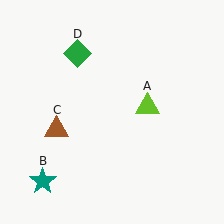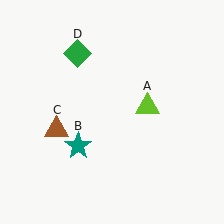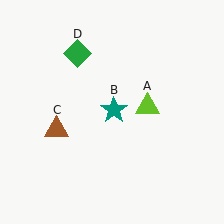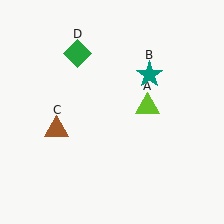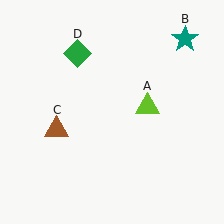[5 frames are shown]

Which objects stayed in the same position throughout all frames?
Lime triangle (object A) and brown triangle (object C) and green diamond (object D) remained stationary.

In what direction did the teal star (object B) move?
The teal star (object B) moved up and to the right.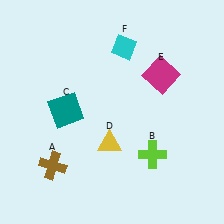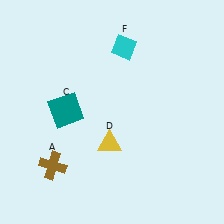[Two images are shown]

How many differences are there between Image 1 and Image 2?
There are 2 differences between the two images.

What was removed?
The magenta square (E), the lime cross (B) were removed in Image 2.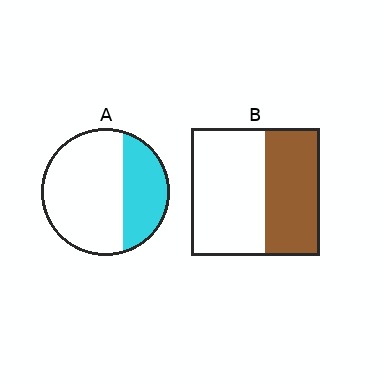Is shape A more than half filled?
No.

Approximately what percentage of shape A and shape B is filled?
A is approximately 35% and B is approximately 45%.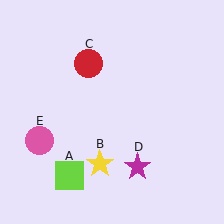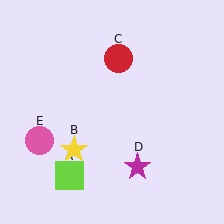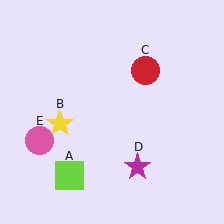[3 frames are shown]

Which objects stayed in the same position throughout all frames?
Lime square (object A) and magenta star (object D) and pink circle (object E) remained stationary.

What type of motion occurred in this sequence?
The yellow star (object B), red circle (object C) rotated clockwise around the center of the scene.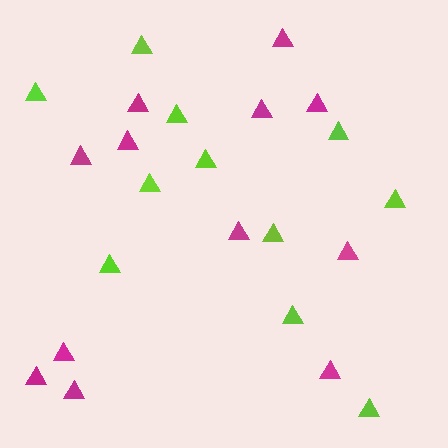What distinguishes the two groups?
There are 2 groups: one group of magenta triangles (12) and one group of lime triangles (11).